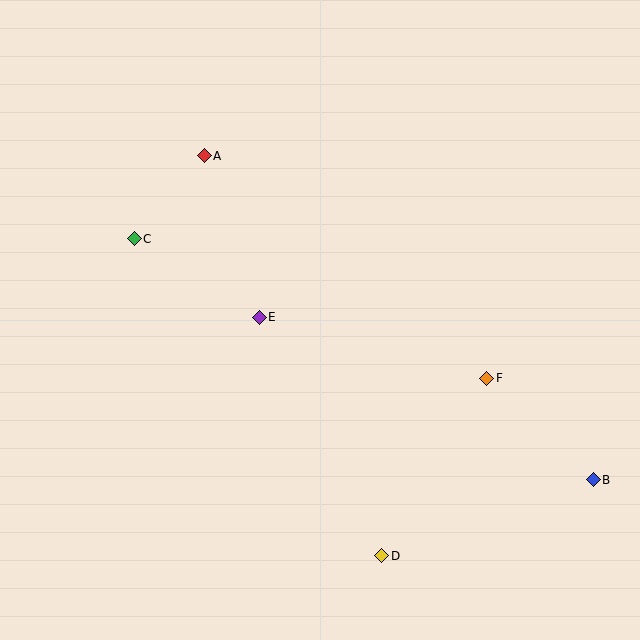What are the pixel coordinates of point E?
Point E is at (259, 317).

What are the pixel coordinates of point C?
Point C is at (134, 239).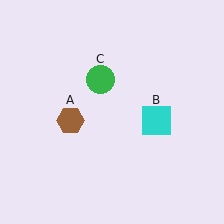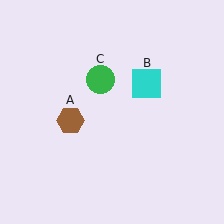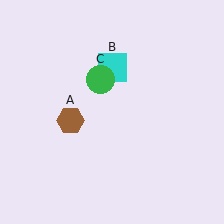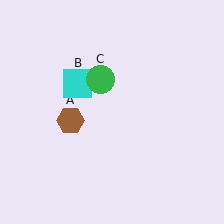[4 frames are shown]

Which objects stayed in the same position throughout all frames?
Brown hexagon (object A) and green circle (object C) remained stationary.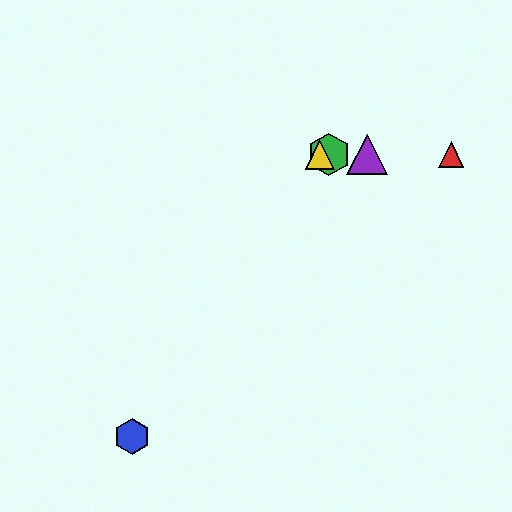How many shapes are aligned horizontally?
4 shapes (the red triangle, the green hexagon, the yellow triangle, the purple triangle) are aligned horizontally.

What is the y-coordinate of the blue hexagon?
The blue hexagon is at y≈437.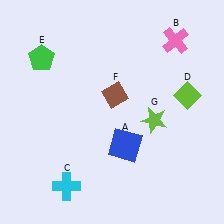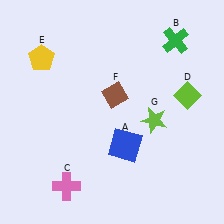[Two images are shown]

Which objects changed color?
B changed from pink to green. C changed from cyan to pink. E changed from green to yellow.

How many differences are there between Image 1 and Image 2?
There are 3 differences between the two images.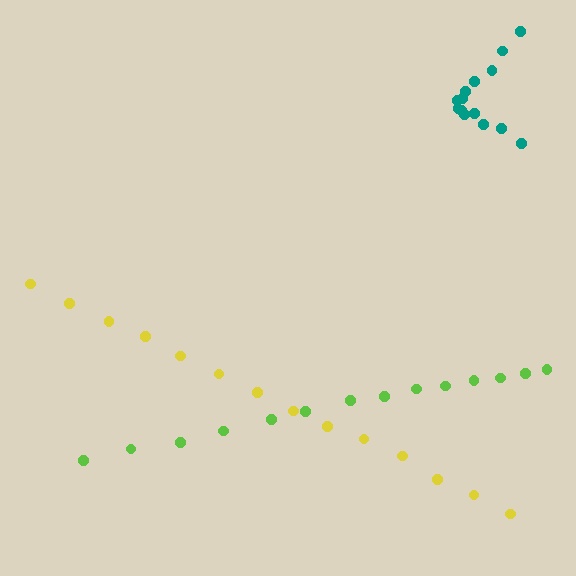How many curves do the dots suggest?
There are 3 distinct paths.